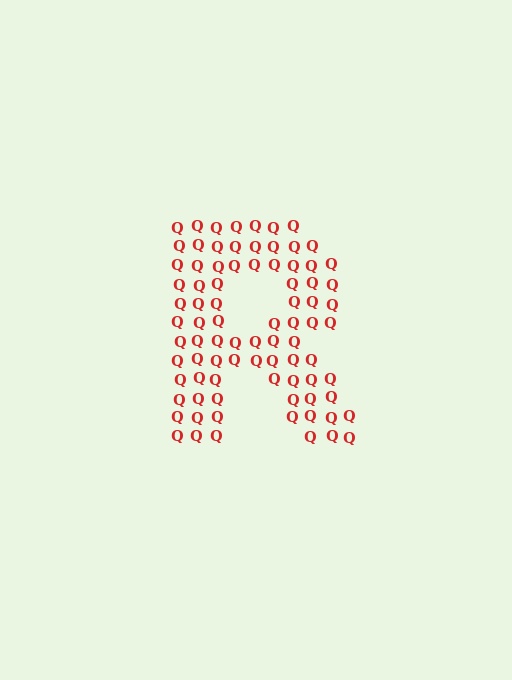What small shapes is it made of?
It is made of small letter Q's.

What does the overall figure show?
The overall figure shows the letter R.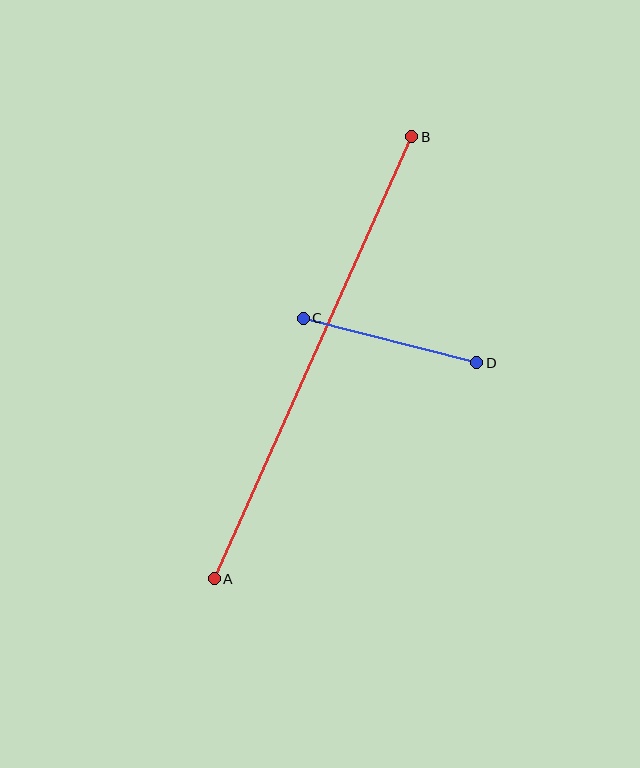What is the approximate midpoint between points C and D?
The midpoint is at approximately (390, 341) pixels.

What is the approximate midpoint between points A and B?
The midpoint is at approximately (313, 358) pixels.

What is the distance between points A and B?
The distance is approximately 484 pixels.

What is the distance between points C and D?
The distance is approximately 179 pixels.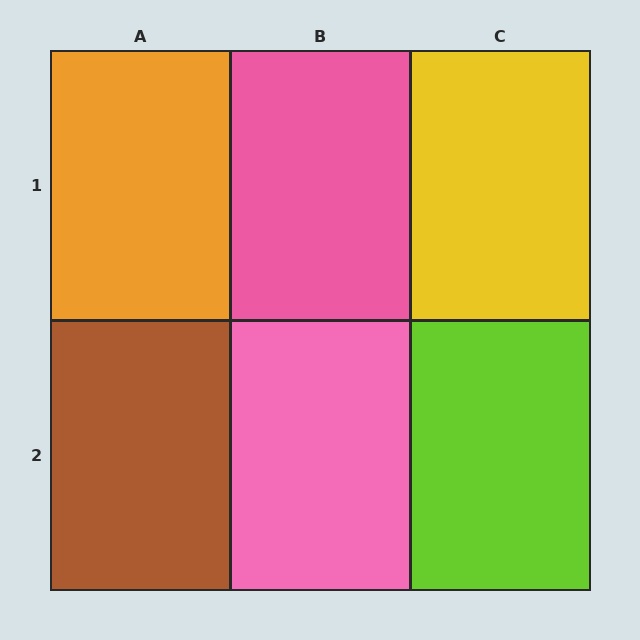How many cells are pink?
2 cells are pink.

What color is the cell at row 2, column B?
Pink.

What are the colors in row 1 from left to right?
Orange, pink, yellow.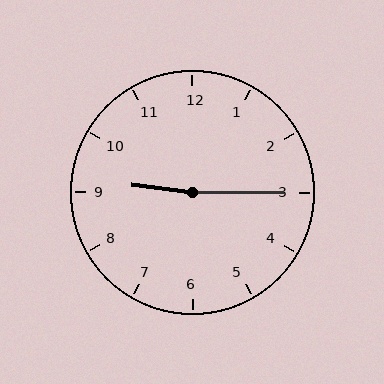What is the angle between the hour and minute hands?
Approximately 172 degrees.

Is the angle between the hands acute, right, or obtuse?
It is obtuse.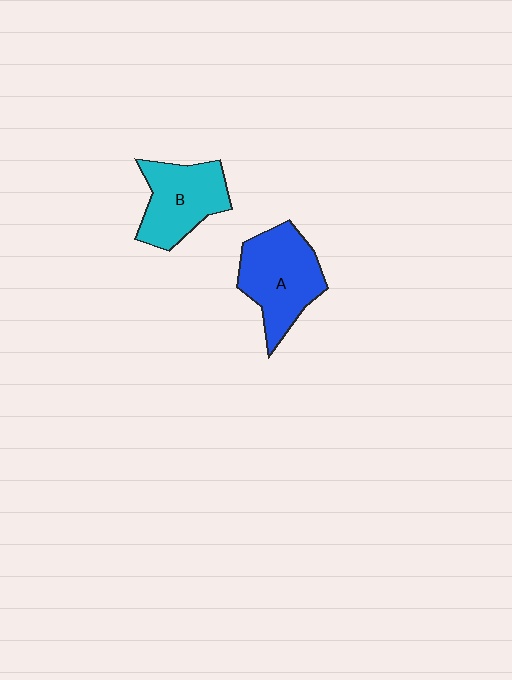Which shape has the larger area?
Shape A (blue).